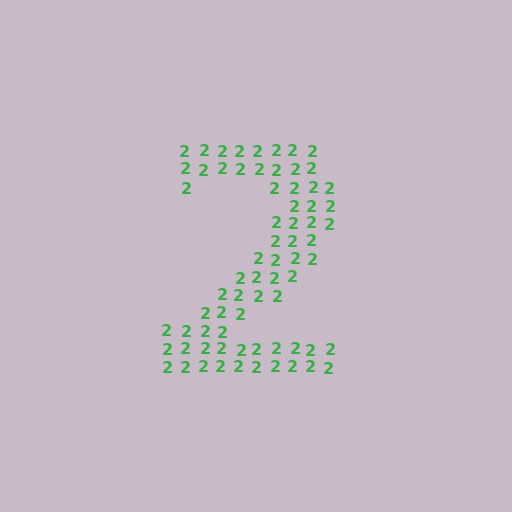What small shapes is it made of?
It is made of small digit 2's.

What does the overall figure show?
The overall figure shows the digit 2.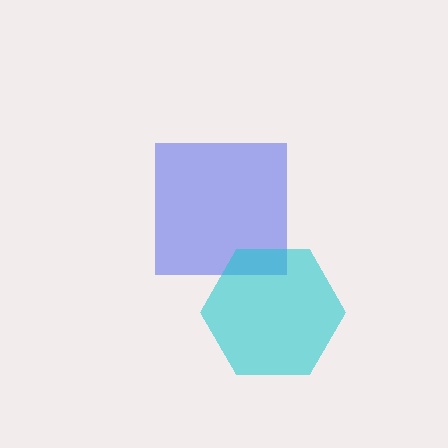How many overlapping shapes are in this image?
There are 2 overlapping shapes in the image.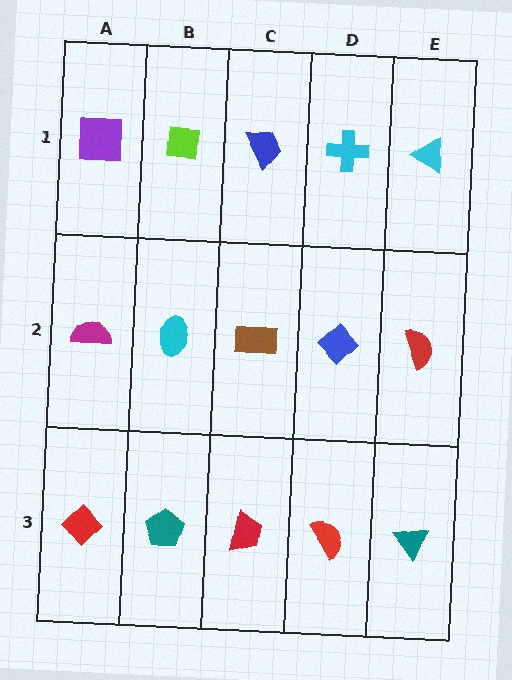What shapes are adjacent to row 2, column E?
A cyan triangle (row 1, column E), a teal triangle (row 3, column E), a blue diamond (row 2, column D).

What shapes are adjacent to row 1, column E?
A red semicircle (row 2, column E), a cyan cross (row 1, column D).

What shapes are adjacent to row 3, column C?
A brown rectangle (row 2, column C), a teal pentagon (row 3, column B), a red semicircle (row 3, column D).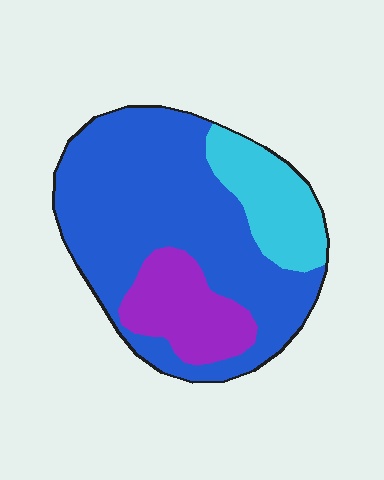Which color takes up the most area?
Blue, at roughly 65%.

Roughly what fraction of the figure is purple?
Purple takes up between a sixth and a third of the figure.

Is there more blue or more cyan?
Blue.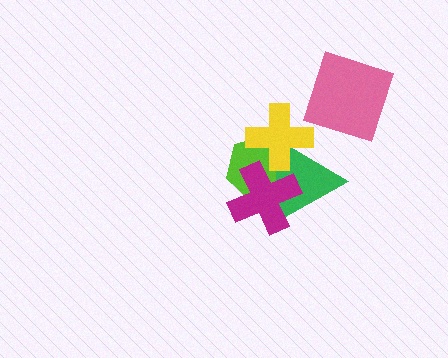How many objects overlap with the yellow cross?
3 objects overlap with the yellow cross.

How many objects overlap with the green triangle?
3 objects overlap with the green triangle.